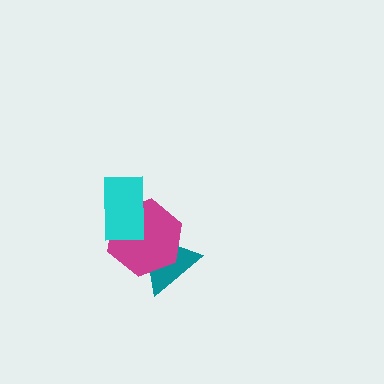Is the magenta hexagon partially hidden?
Yes, it is partially covered by another shape.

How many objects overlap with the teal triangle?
1 object overlaps with the teal triangle.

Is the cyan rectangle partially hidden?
No, no other shape covers it.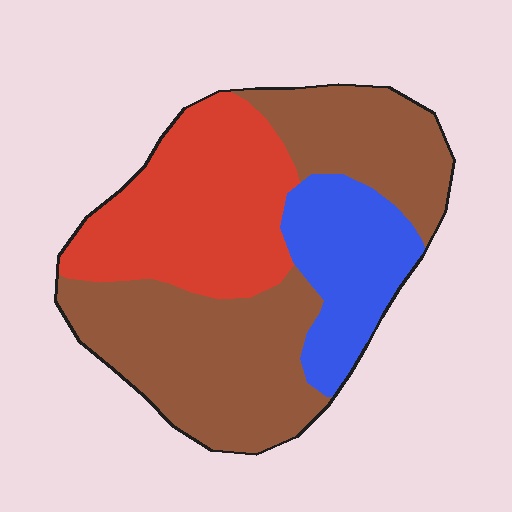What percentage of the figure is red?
Red takes up between a sixth and a third of the figure.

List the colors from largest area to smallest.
From largest to smallest: brown, red, blue.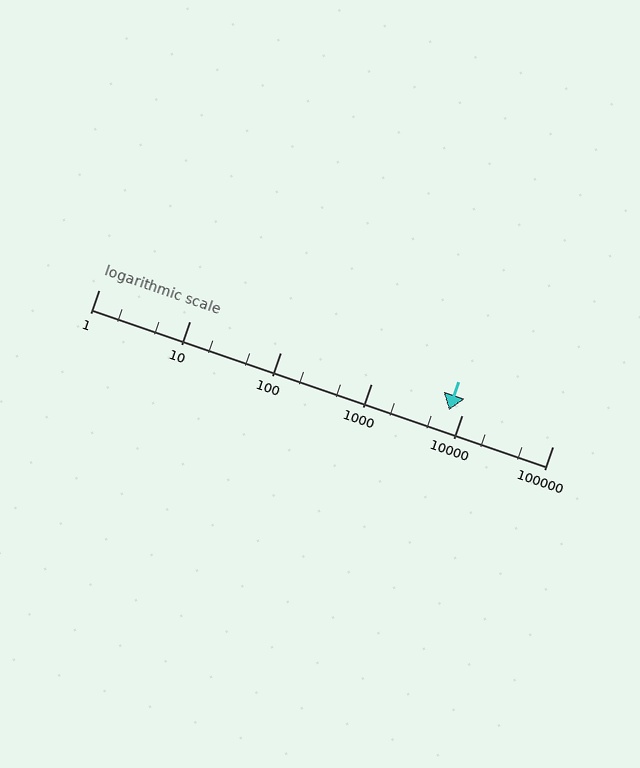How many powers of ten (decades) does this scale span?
The scale spans 5 decades, from 1 to 100000.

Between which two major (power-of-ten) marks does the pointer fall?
The pointer is between 1000 and 10000.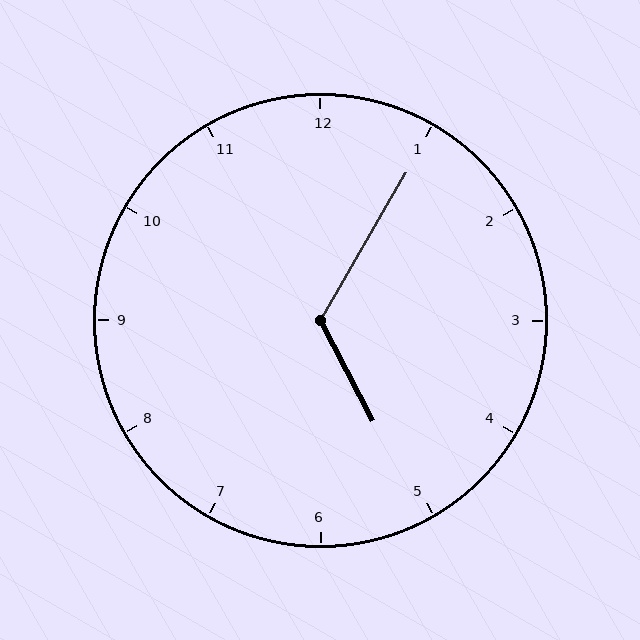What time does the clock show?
5:05.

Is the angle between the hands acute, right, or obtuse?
It is obtuse.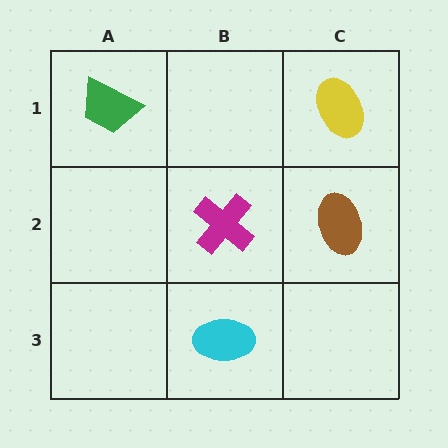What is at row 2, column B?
A magenta cross.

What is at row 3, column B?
A cyan ellipse.